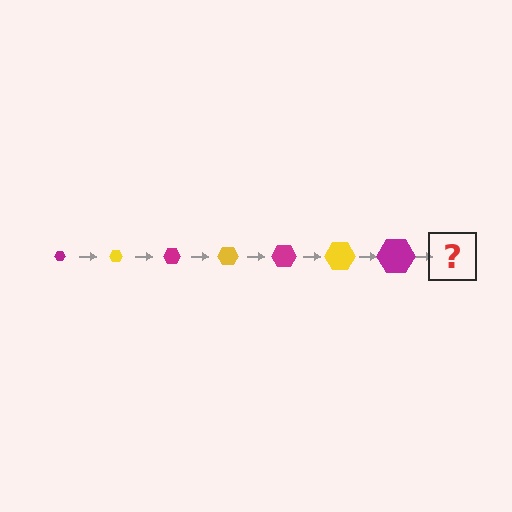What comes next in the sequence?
The next element should be a yellow hexagon, larger than the previous one.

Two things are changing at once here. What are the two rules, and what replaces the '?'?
The two rules are that the hexagon grows larger each step and the color cycles through magenta and yellow. The '?' should be a yellow hexagon, larger than the previous one.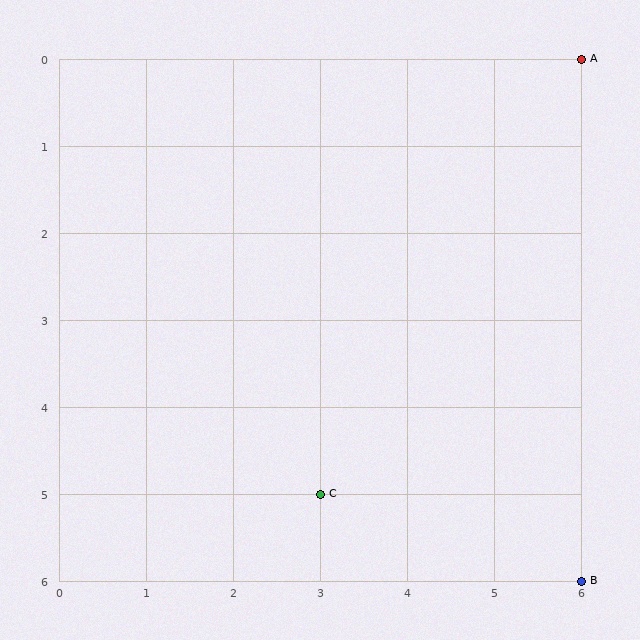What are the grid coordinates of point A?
Point A is at grid coordinates (6, 0).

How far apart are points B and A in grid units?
Points B and A are 6 rows apart.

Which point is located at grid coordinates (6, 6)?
Point B is at (6, 6).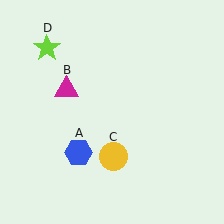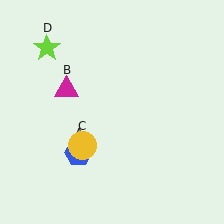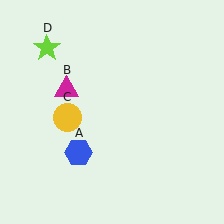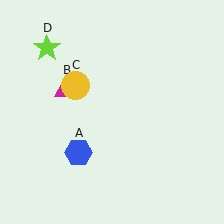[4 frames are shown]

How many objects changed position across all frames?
1 object changed position: yellow circle (object C).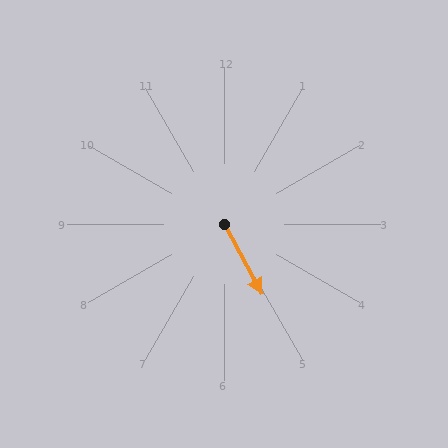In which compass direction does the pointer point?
Southeast.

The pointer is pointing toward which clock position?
Roughly 5 o'clock.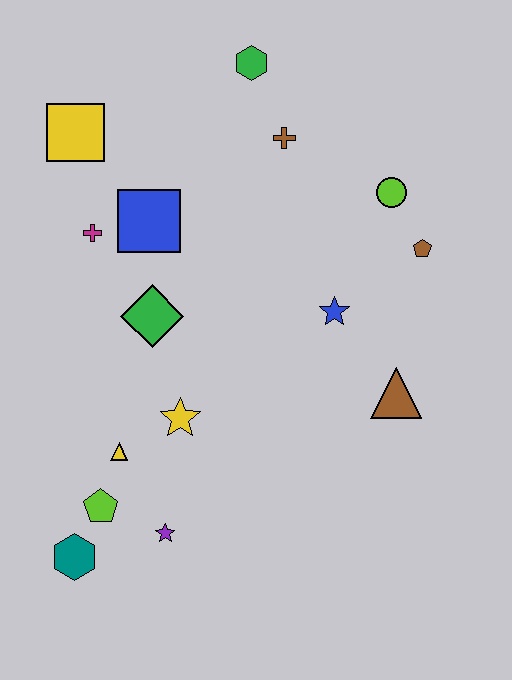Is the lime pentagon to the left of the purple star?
Yes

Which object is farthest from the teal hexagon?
The green hexagon is farthest from the teal hexagon.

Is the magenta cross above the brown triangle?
Yes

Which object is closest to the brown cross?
The green hexagon is closest to the brown cross.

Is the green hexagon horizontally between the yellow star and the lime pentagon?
No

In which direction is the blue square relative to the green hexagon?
The blue square is below the green hexagon.